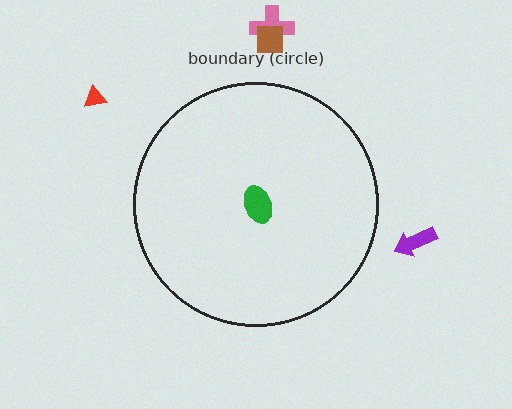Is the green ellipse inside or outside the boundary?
Inside.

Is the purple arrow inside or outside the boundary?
Outside.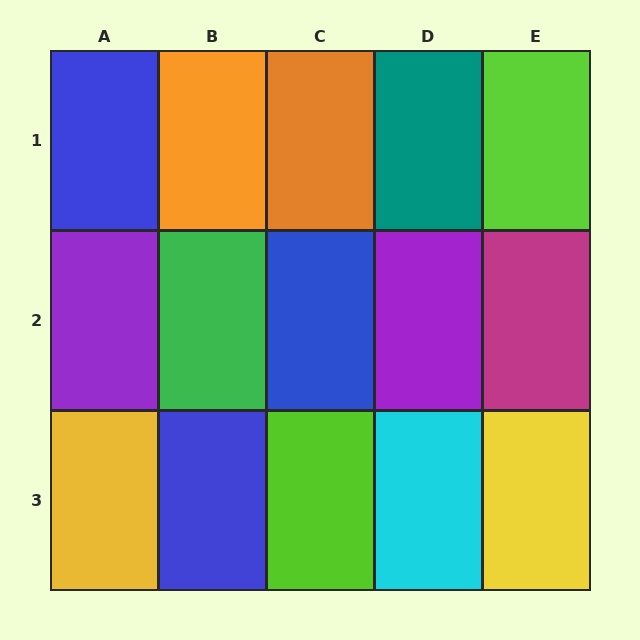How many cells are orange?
2 cells are orange.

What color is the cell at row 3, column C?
Lime.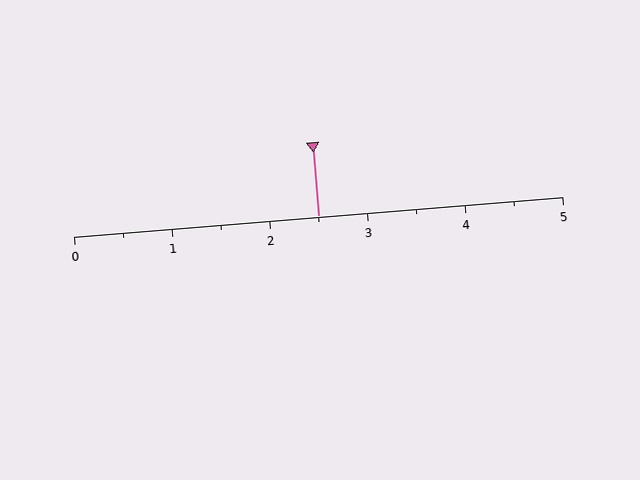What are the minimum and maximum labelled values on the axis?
The axis runs from 0 to 5.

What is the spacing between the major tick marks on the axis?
The major ticks are spaced 1 apart.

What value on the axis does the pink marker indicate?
The marker indicates approximately 2.5.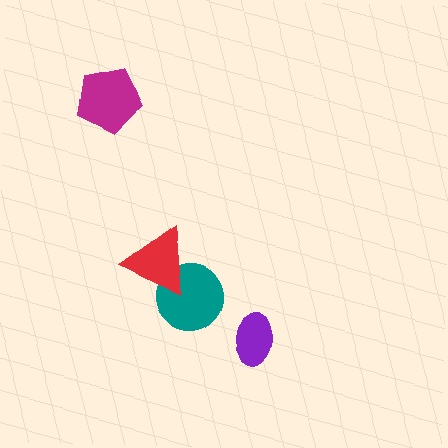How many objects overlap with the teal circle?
1 object overlaps with the teal circle.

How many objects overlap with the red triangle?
1 object overlaps with the red triangle.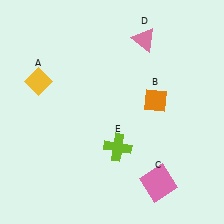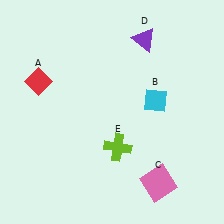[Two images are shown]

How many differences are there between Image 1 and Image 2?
There are 3 differences between the two images.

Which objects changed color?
A changed from yellow to red. B changed from orange to cyan. D changed from pink to purple.